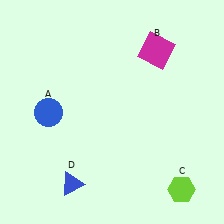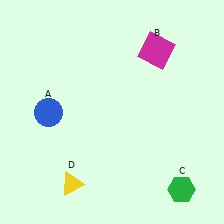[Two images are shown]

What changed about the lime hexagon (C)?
In Image 1, C is lime. In Image 2, it changed to green.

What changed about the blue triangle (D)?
In Image 1, D is blue. In Image 2, it changed to yellow.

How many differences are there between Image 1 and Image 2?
There are 2 differences between the two images.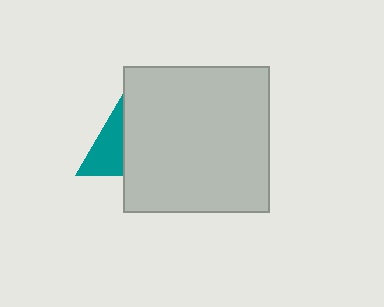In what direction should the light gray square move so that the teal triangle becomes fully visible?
The light gray square should move right. That is the shortest direction to clear the overlap and leave the teal triangle fully visible.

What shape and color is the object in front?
The object in front is a light gray square.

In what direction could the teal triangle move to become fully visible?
The teal triangle could move left. That would shift it out from behind the light gray square entirely.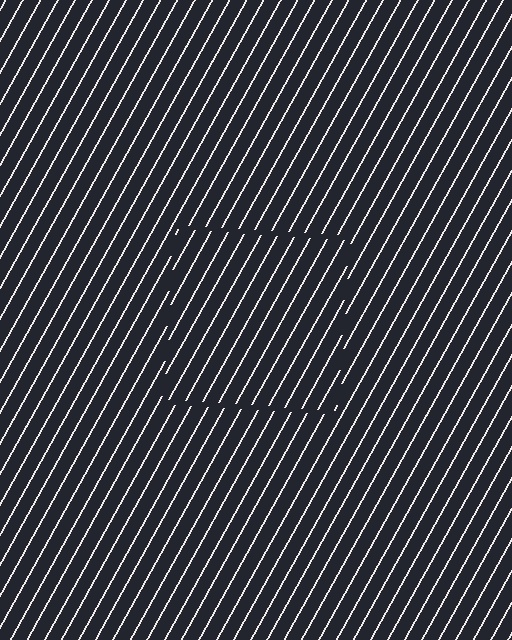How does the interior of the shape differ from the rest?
The interior of the shape contains the same grating, shifted by half a period — the contour is defined by the phase discontinuity where line-ends from the inner and outer gratings abut.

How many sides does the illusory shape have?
4 sides — the line-ends trace a square.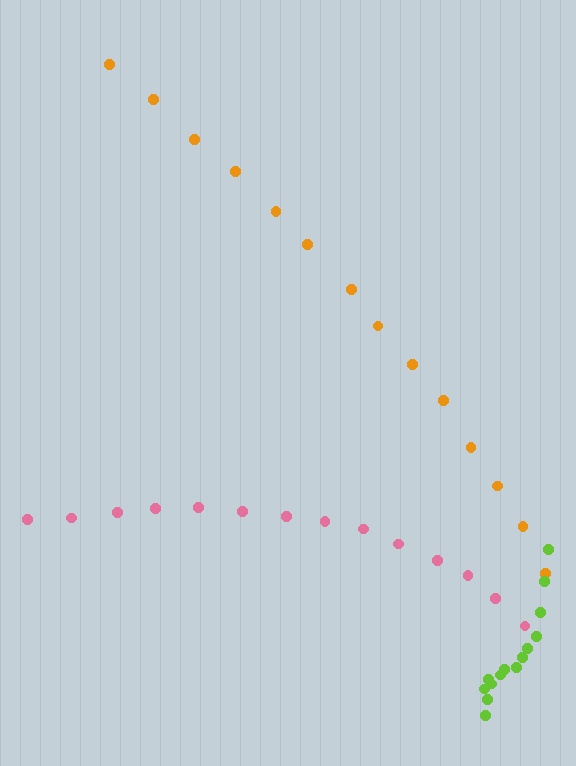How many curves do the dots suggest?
There are 3 distinct paths.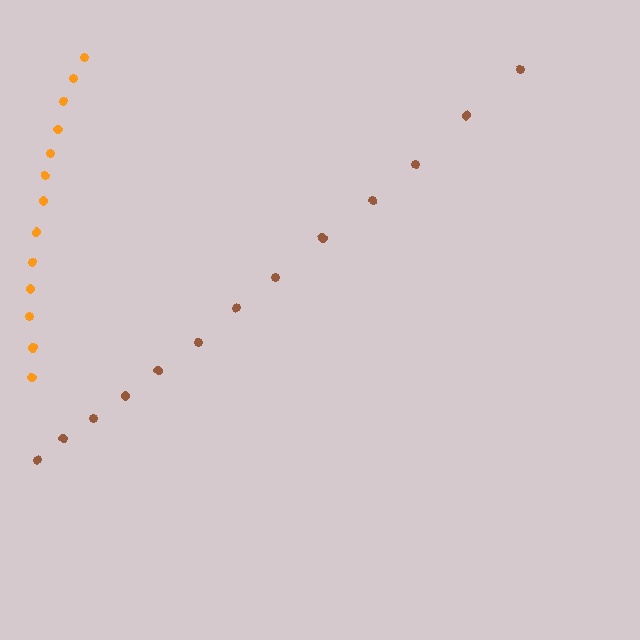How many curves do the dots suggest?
There are 2 distinct paths.